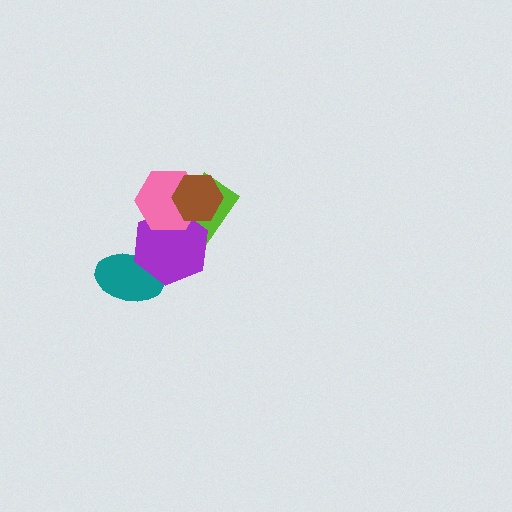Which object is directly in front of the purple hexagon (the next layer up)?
The pink hexagon is directly in front of the purple hexagon.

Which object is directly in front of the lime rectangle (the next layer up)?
The purple hexagon is directly in front of the lime rectangle.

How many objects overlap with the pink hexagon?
3 objects overlap with the pink hexagon.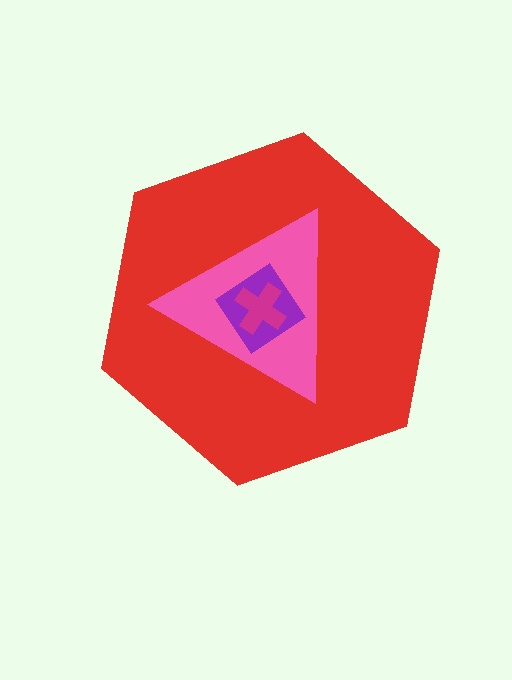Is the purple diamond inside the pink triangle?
Yes.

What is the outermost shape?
The red hexagon.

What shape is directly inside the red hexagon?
The pink triangle.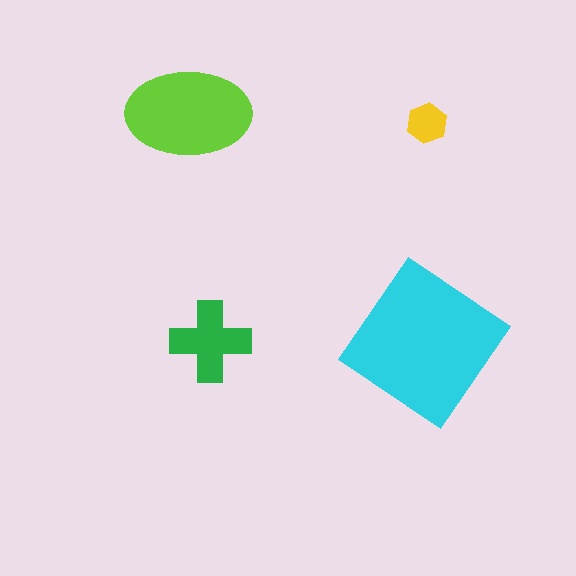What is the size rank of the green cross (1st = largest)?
3rd.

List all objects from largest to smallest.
The cyan diamond, the lime ellipse, the green cross, the yellow hexagon.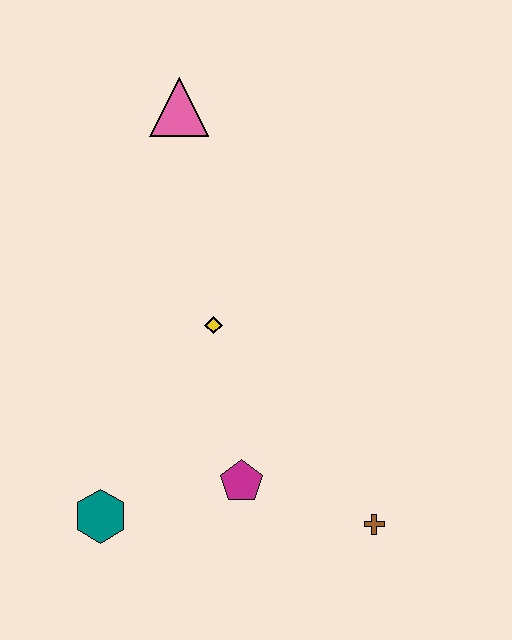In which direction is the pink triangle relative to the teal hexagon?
The pink triangle is above the teal hexagon.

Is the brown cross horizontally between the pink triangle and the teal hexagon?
No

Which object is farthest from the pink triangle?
The brown cross is farthest from the pink triangle.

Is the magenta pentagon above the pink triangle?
No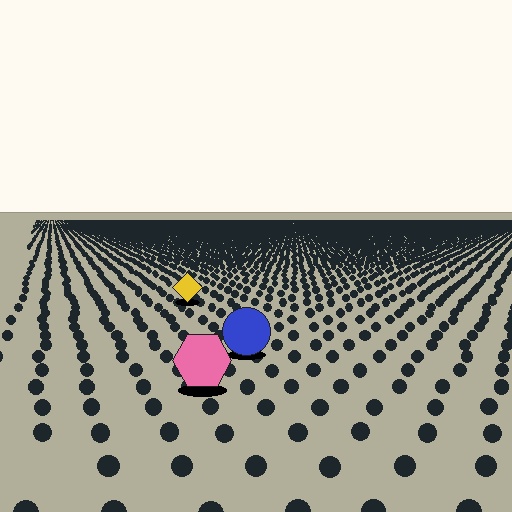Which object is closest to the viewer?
The pink hexagon is closest. The texture marks near it are larger and more spread out.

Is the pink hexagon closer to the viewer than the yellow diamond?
Yes. The pink hexagon is closer — you can tell from the texture gradient: the ground texture is coarser near it.